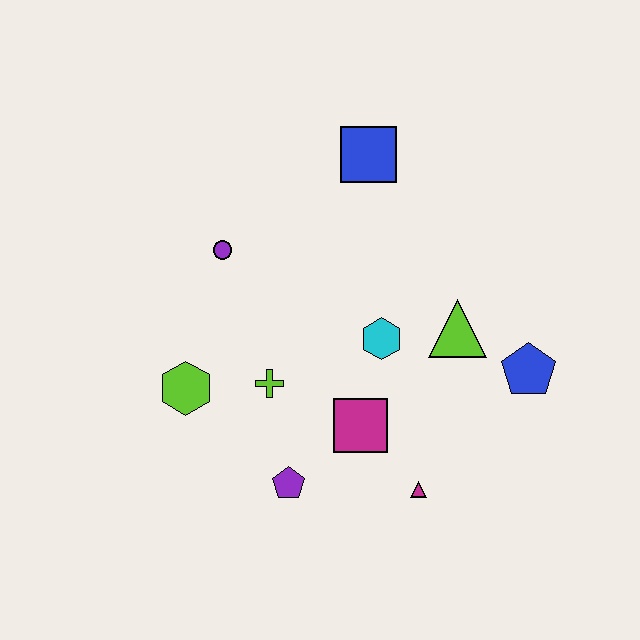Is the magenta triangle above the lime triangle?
No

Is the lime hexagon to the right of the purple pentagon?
No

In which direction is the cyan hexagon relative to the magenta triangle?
The cyan hexagon is above the magenta triangle.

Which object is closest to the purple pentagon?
The magenta square is closest to the purple pentagon.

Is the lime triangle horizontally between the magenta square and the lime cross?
No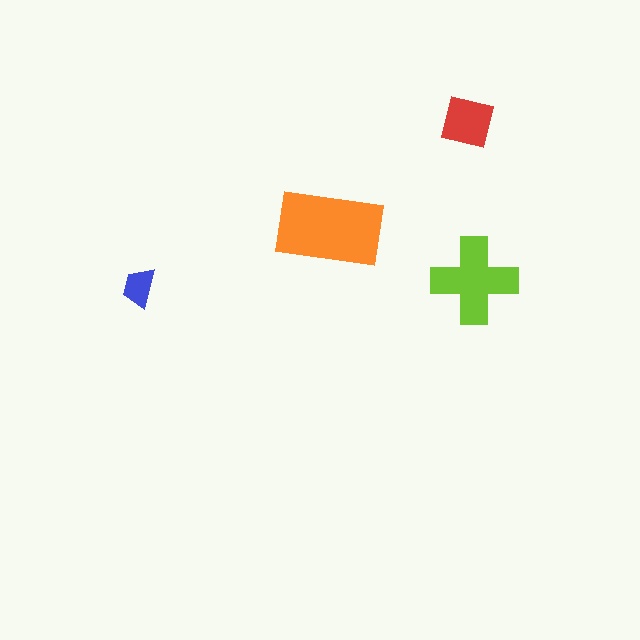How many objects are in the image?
There are 4 objects in the image.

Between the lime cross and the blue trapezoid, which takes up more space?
The lime cross.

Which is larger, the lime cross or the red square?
The lime cross.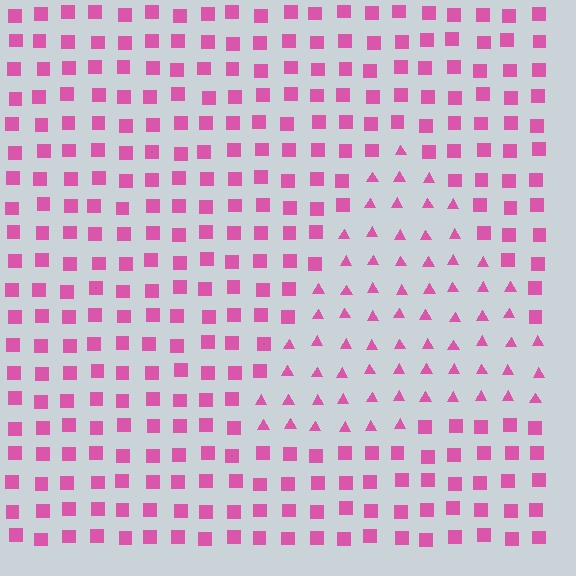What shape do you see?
I see a triangle.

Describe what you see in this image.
The image is filled with small pink elements arranged in a uniform grid. A triangle-shaped region contains triangles, while the surrounding area contains squares. The boundary is defined purely by the change in element shape.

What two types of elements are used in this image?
The image uses triangles inside the triangle region and squares outside it.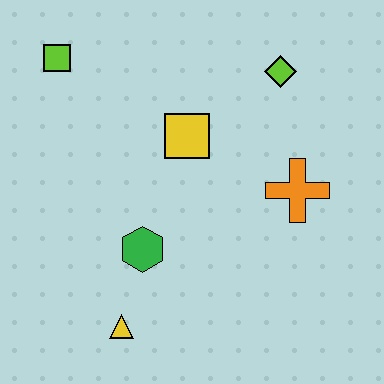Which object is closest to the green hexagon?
The yellow triangle is closest to the green hexagon.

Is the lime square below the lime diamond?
No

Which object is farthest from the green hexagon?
The lime diamond is farthest from the green hexagon.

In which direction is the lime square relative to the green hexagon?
The lime square is above the green hexagon.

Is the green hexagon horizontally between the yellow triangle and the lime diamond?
Yes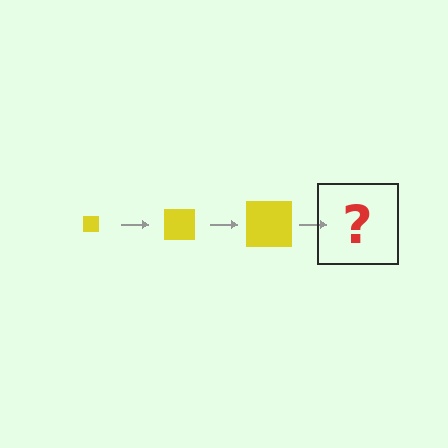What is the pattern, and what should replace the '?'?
The pattern is that the square gets progressively larger each step. The '?' should be a yellow square, larger than the previous one.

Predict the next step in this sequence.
The next step is a yellow square, larger than the previous one.